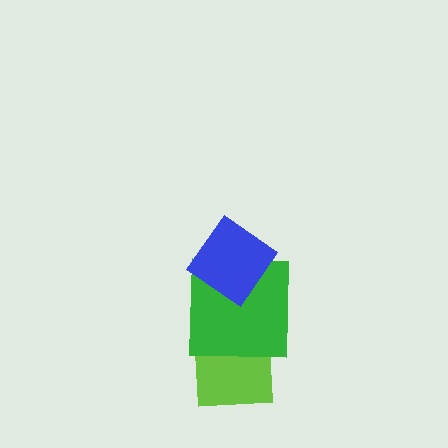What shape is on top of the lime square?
The green square is on top of the lime square.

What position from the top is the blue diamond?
The blue diamond is 1st from the top.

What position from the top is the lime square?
The lime square is 3rd from the top.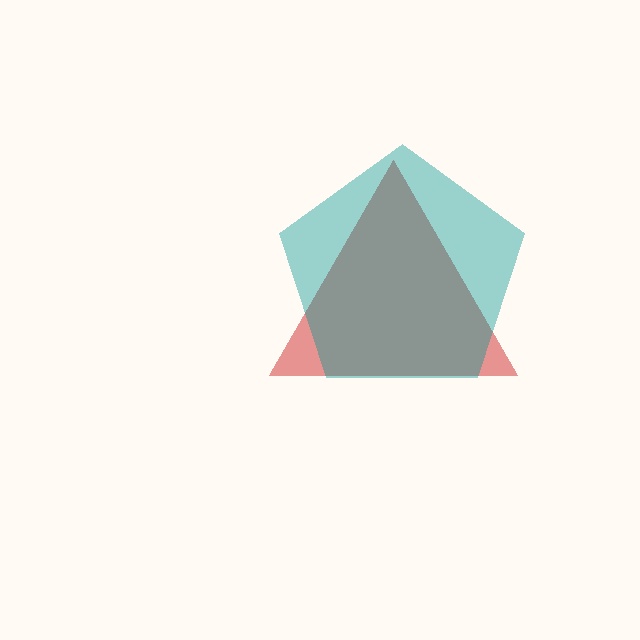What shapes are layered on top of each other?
The layered shapes are: a red triangle, a teal pentagon.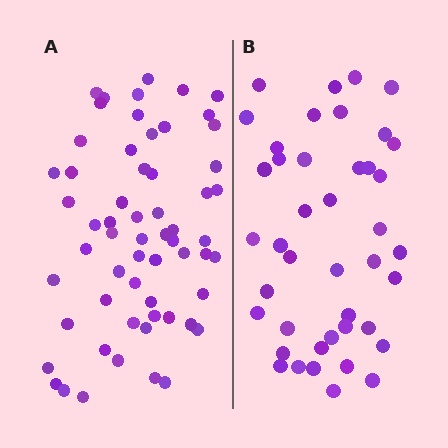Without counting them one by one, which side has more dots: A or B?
Region A (the left region) has more dots.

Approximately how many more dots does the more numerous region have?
Region A has approximately 20 more dots than region B.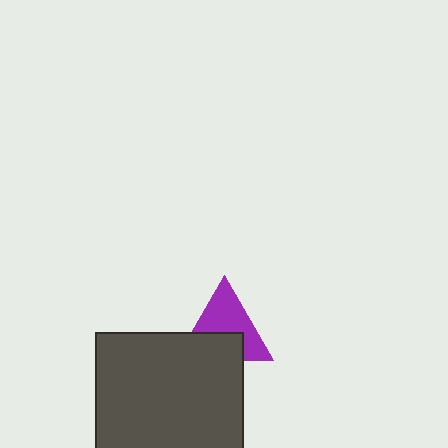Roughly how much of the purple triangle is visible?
About half of it is visible (roughly 58%).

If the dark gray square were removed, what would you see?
You would see the complete purple triangle.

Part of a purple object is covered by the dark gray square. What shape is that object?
It is a triangle.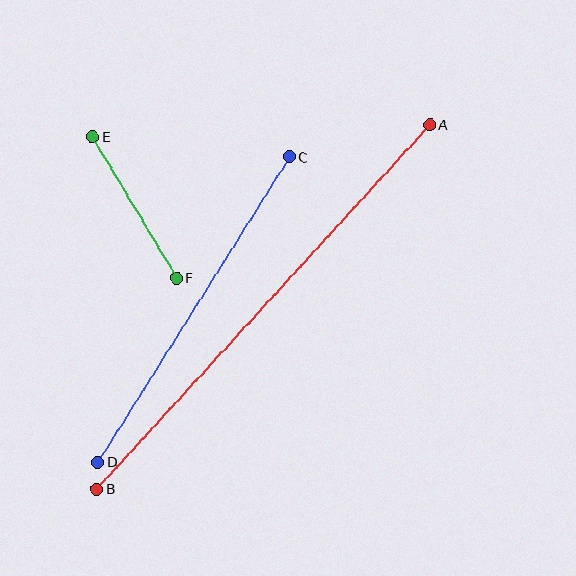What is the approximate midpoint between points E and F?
The midpoint is at approximately (134, 207) pixels.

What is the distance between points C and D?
The distance is approximately 360 pixels.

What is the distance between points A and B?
The distance is approximately 493 pixels.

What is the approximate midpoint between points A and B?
The midpoint is at approximately (263, 307) pixels.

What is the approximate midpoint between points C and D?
The midpoint is at approximately (194, 309) pixels.